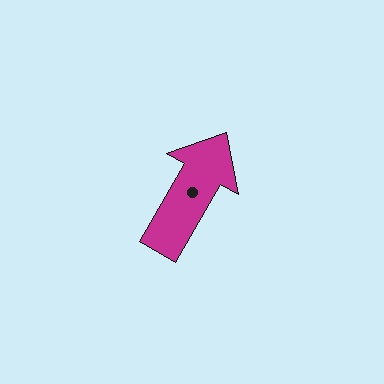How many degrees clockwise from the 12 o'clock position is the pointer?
Approximately 30 degrees.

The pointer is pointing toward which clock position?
Roughly 1 o'clock.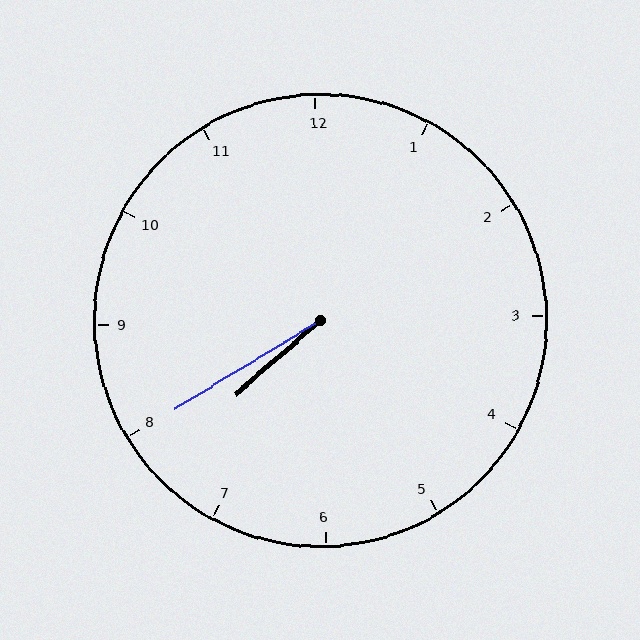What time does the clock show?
7:40.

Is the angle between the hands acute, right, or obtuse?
It is acute.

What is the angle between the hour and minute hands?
Approximately 10 degrees.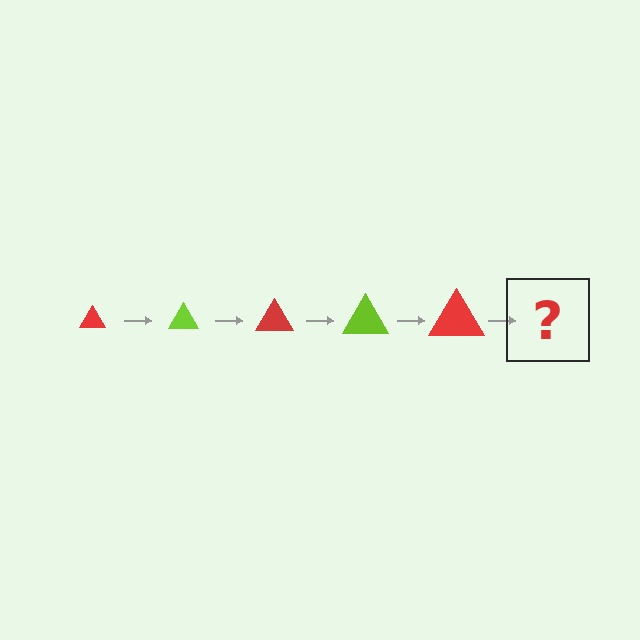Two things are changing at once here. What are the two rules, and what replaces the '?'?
The two rules are that the triangle grows larger each step and the color cycles through red and lime. The '?' should be a lime triangle, larger than the previous one.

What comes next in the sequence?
The next element should be a lime triangle, larger than the previous one.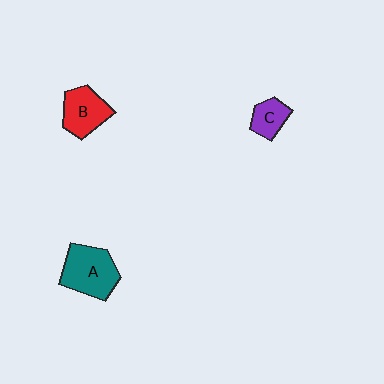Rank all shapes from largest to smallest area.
From largest to smallest: A (teal), B (red), C (purple).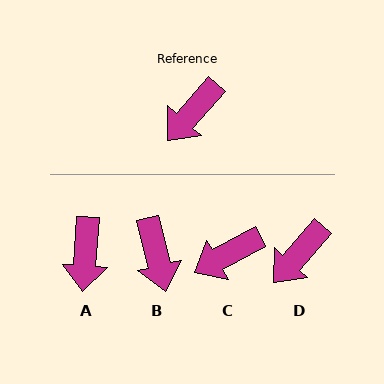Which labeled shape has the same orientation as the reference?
D.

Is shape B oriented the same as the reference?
No, it is off by about 55 degrees.